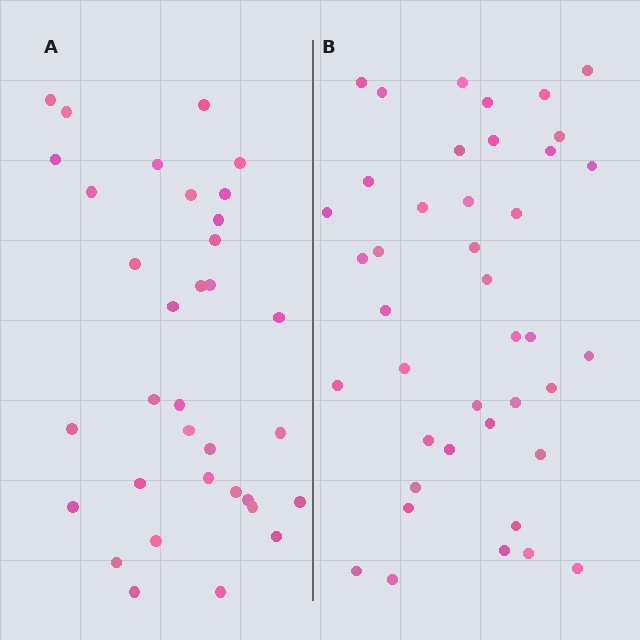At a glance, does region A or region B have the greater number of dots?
Region B (the right region) has more dots.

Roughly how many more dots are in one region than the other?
Region B has roughly 8 or so more dots than region A.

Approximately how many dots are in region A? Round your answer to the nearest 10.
About 30 dots. (The exact count is 34, which rounds to 30.)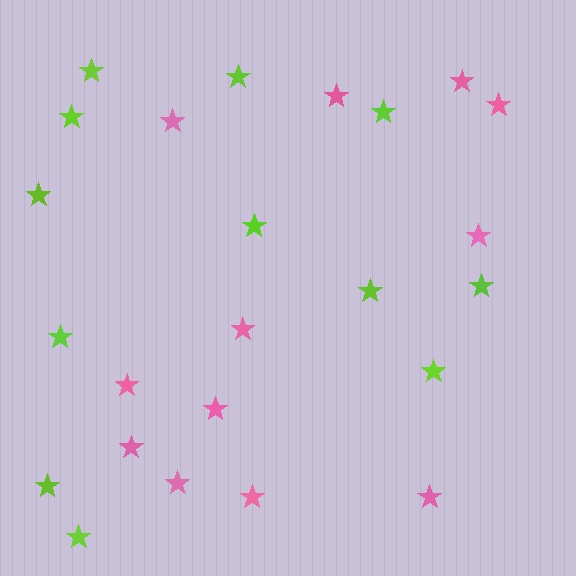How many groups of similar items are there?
There are 2 groups: one group of lime stars (12) and one group of pink stars (12).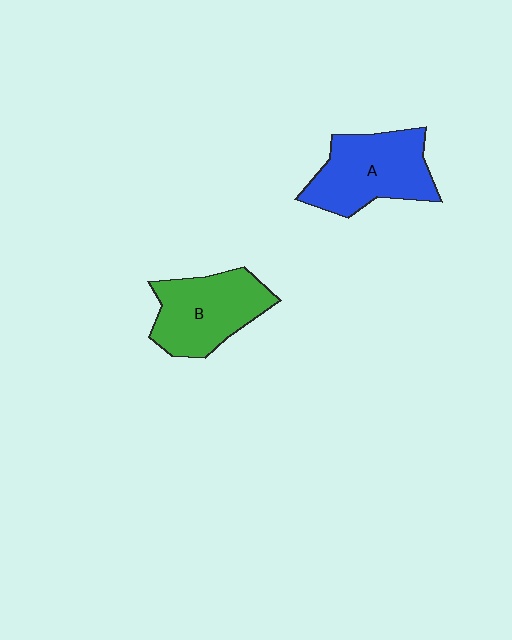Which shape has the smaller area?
Shape B (green).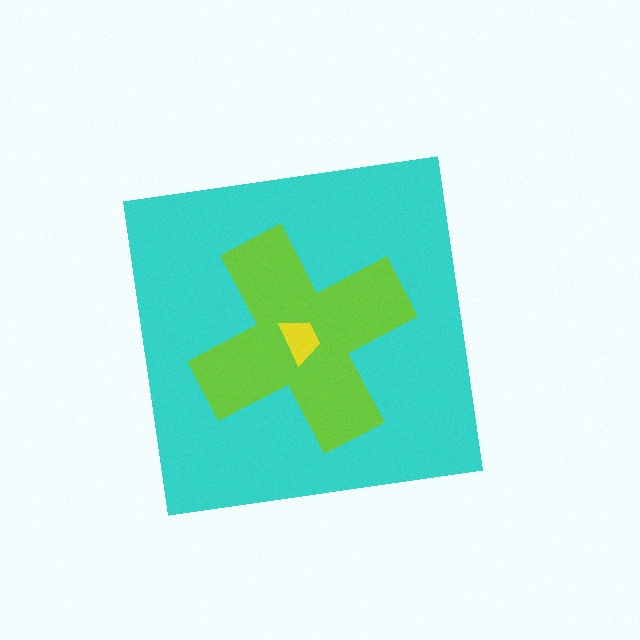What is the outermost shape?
The cyan square.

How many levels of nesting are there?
3.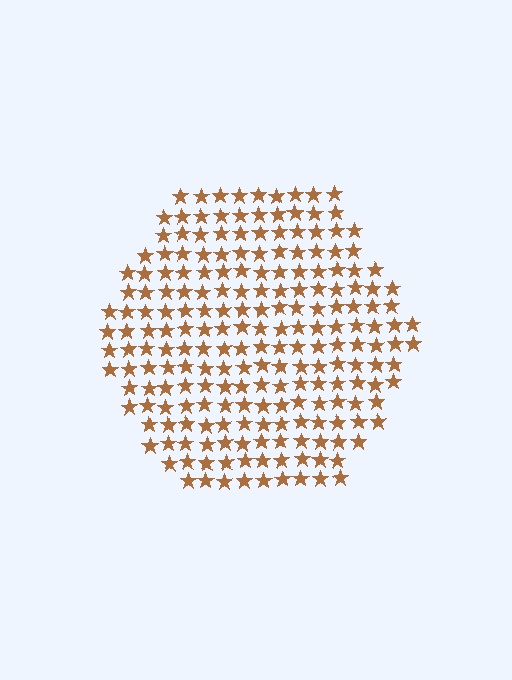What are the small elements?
The small elements are stars.